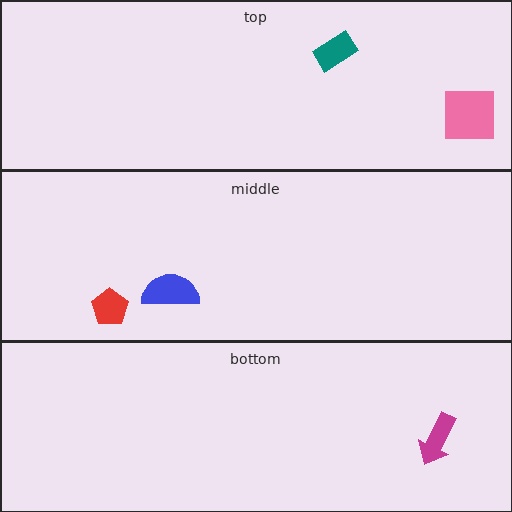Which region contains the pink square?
The top region.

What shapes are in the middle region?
The blue semicircle, the red pentagon.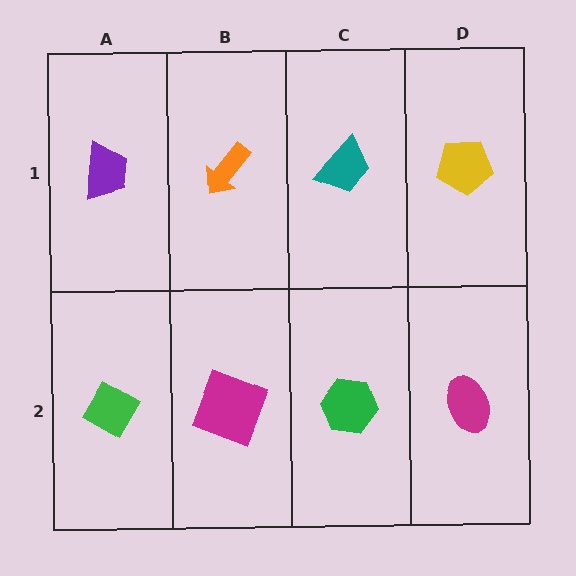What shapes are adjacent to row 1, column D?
A magenta ellipse (row 2, column D), a teal trapezoid (row 1, column C).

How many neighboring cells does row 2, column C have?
3.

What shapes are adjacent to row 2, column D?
A yellow pentagon (row 1, column D), a green hexagon (row 2, column C).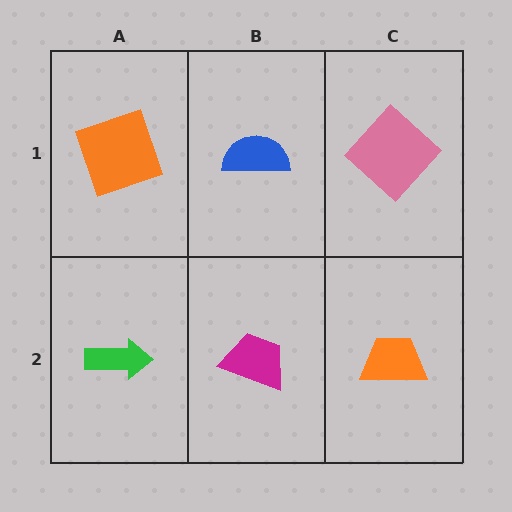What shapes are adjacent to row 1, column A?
A green arrow (row 2, column A), a blue semicircle (row 1, column B).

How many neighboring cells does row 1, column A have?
2.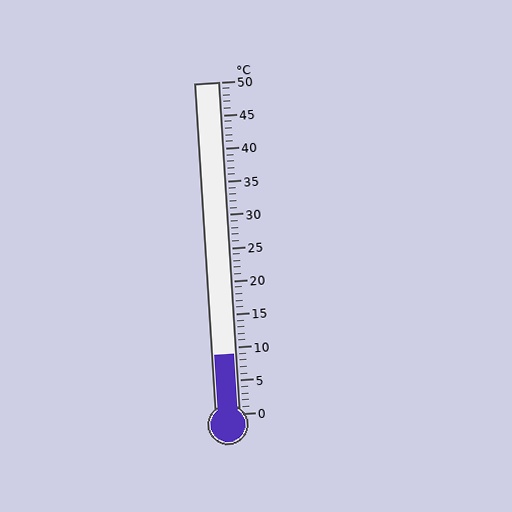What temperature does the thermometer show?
The thermometer shows approximately 9°C.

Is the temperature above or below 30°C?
The temperature is below 30°C.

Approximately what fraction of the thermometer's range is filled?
The thermometer is filled to approximately 20% of its range.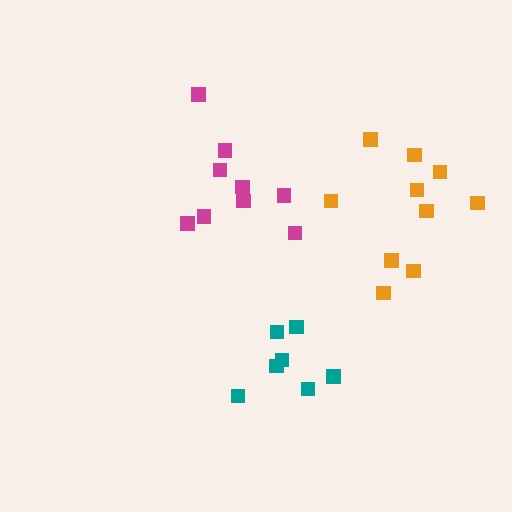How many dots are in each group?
Group 1: 9 dots, Group 2: 10 dots, Group 3: 7 dots (26 total).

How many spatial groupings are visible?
There are 3 spatial groupings.